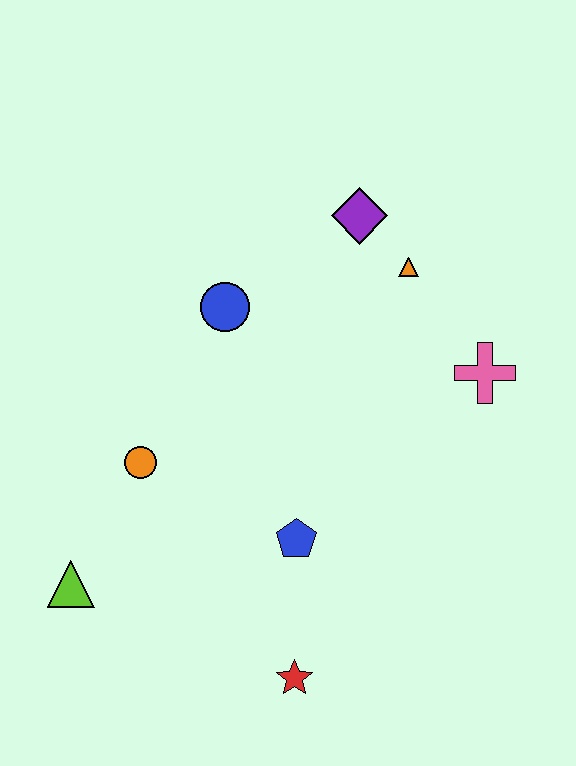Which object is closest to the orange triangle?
The purple diamond is closest to the orange triangle.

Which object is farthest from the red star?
The purple diamond is farthest from the red star.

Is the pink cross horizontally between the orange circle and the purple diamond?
No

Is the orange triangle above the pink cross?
Yes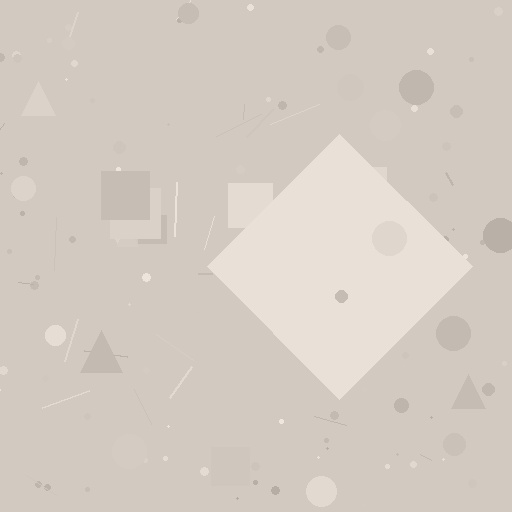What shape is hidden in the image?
A diamond is hidden in the image.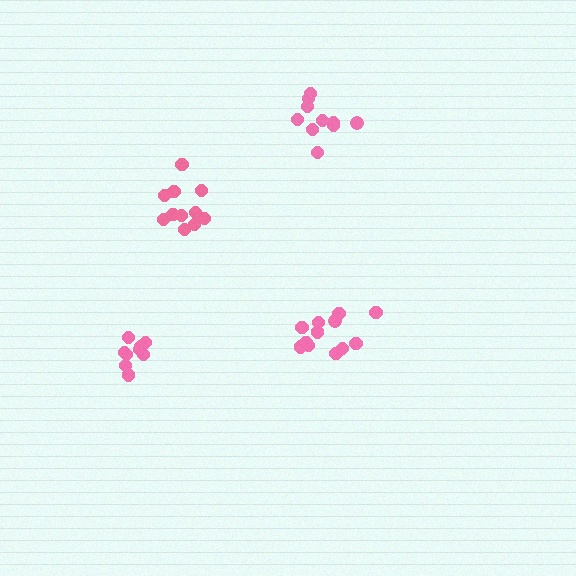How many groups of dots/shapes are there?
There are 4 groups.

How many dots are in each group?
Group 1: 10 dots, Group 2: 12 dots, Group 3: 9 dots, Group 4: 11 dots (42 total).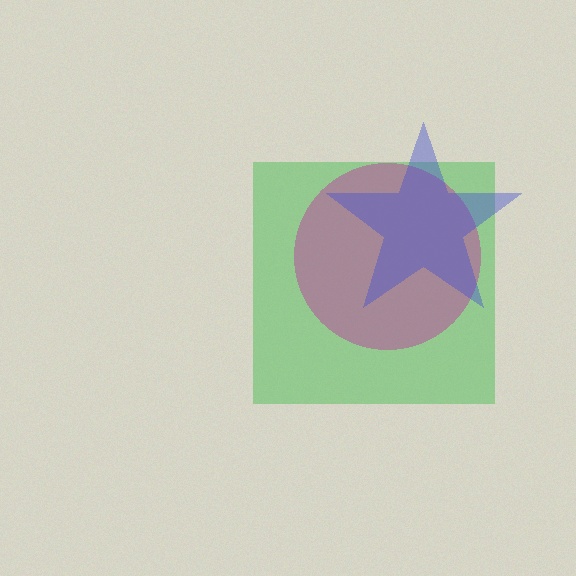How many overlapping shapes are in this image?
There are 3 overlapping shapes in the image.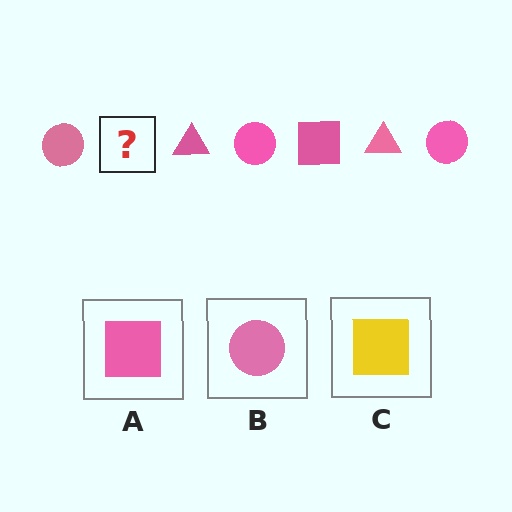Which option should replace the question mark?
Option A.